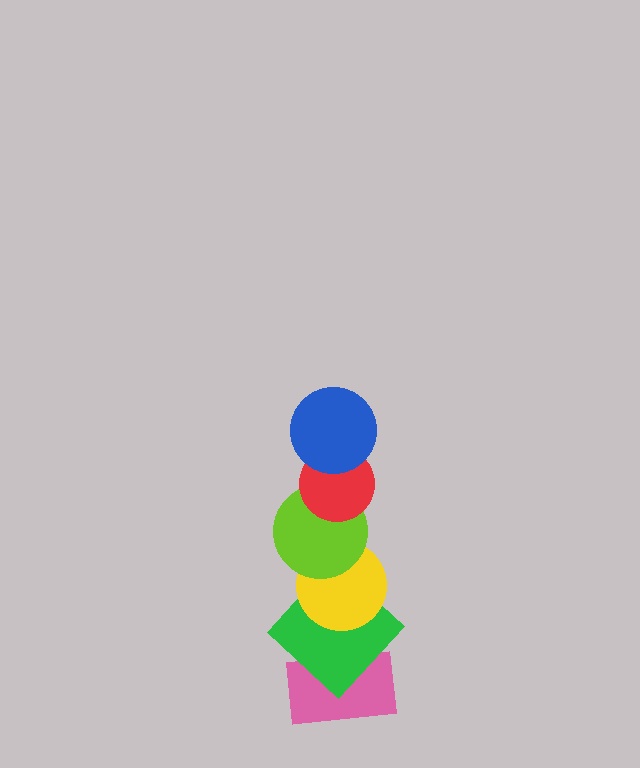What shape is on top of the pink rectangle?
The green diamond is on top of the pink rectangle.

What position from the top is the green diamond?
The green diamond is 5th from the top.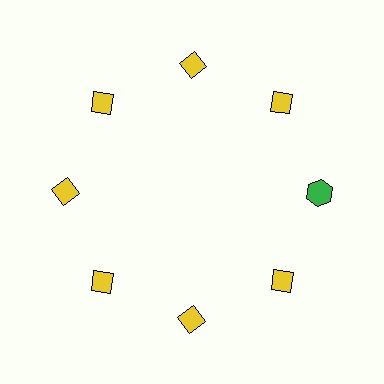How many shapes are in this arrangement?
There are 8 shapes arranged in a ring pattern.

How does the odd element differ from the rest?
It differs in both color (green instead of yellow) and shape (hexagon instead of diamond).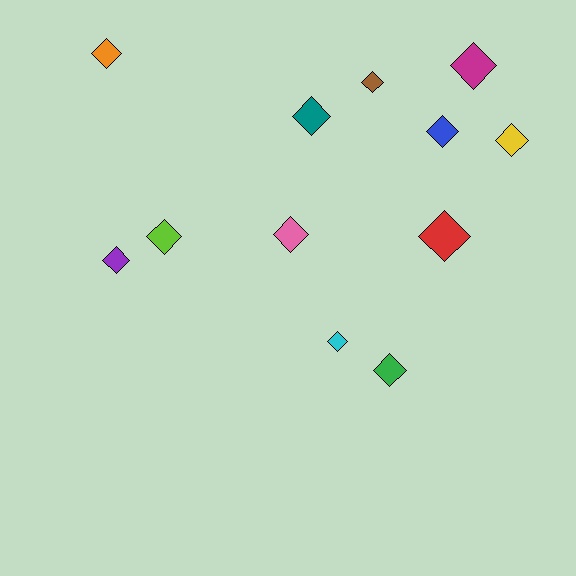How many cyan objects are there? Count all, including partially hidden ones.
There is 1 cyan object.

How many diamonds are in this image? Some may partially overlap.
There are 12 diamonds.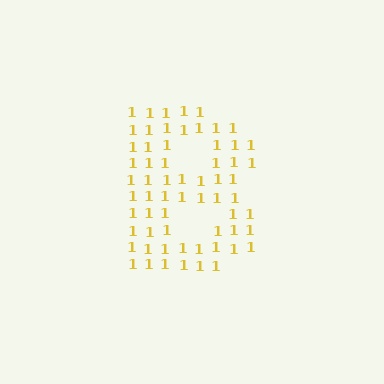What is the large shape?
The large shape is the letter B.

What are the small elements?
The small elements are digit 1's.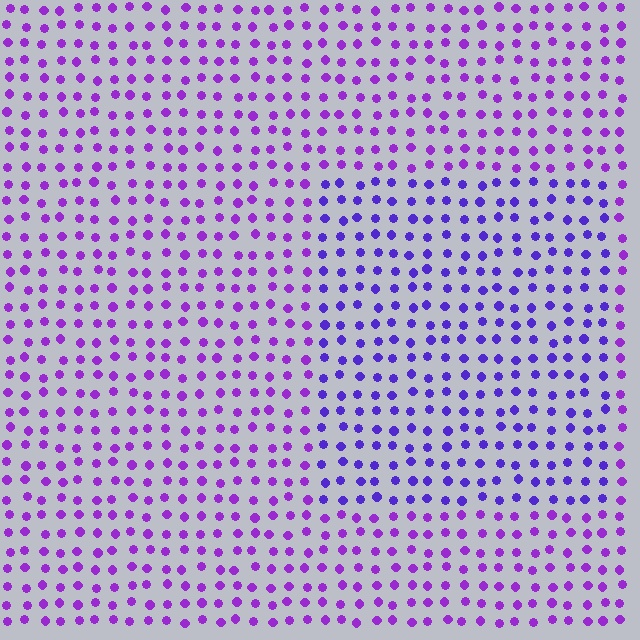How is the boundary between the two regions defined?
The boundary is defined purely by a slight shift in hue (about 27 degrees). Spacing, size, and orientation are identical on both sides.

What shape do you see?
I see a rectangle.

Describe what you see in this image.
The image is filled with small purple elements in a uniform arrangement. A rectangle-shaped region is visible where the elements are tinted to a slightly different hue, forming a subtle color boundary.